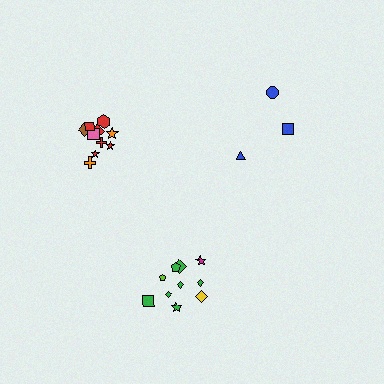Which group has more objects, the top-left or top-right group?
The top-left group.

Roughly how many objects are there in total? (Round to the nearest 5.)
Roughly 25 objects in total.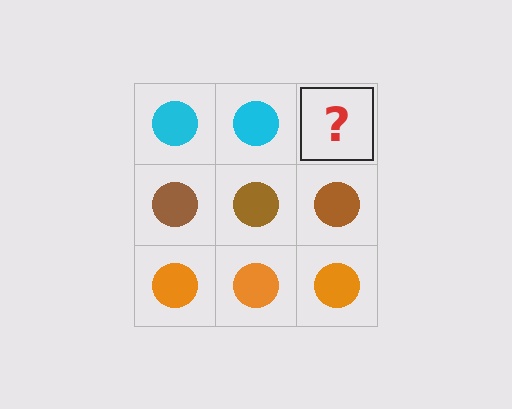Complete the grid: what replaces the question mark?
The question mark should be replaced with a cyan circle.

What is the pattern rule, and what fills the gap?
The rule is that each row has a consistent color. The gap should be filled with a cyan circle.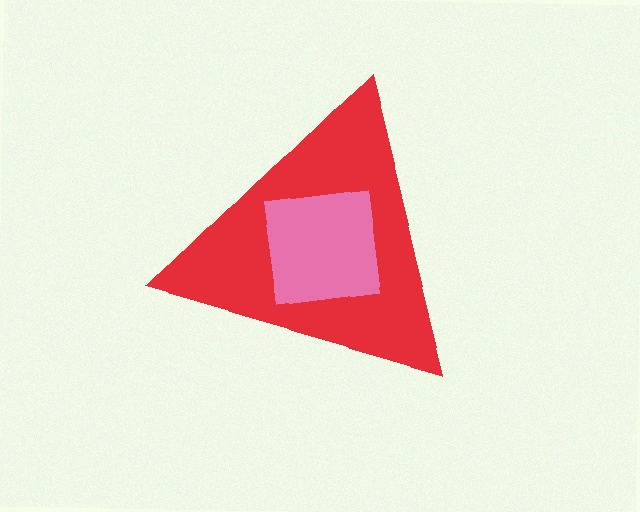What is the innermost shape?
The pink square.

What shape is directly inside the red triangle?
The pink square.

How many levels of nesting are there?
2.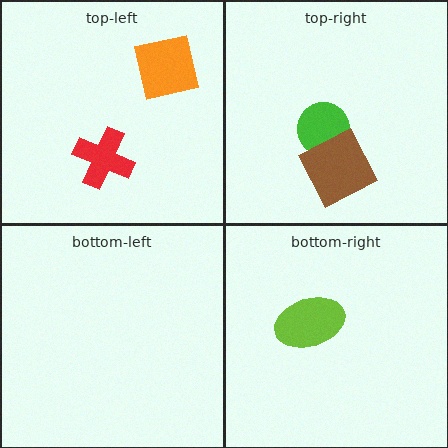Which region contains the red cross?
The top-left region.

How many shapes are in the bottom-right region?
1.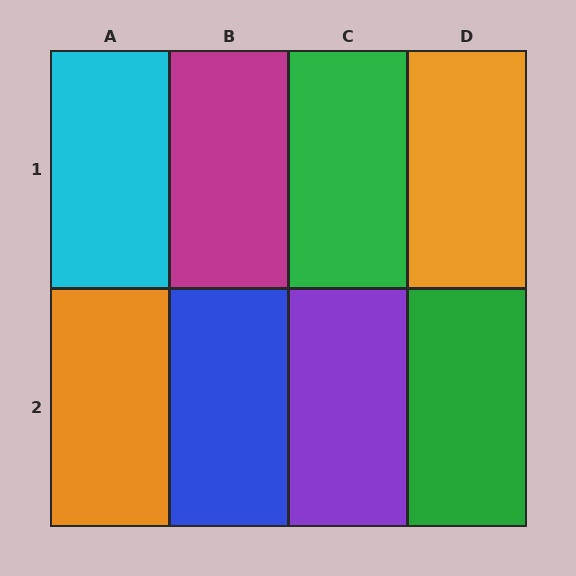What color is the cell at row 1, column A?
Cyan.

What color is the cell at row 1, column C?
Green.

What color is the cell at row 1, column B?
Magenta.